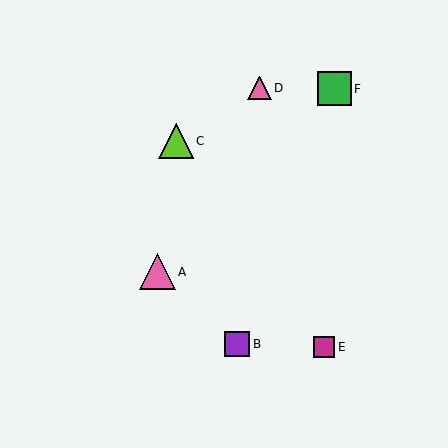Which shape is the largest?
The pink triangle (labeled A) is the largest.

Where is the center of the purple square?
The center of the purple square is at (237, 344).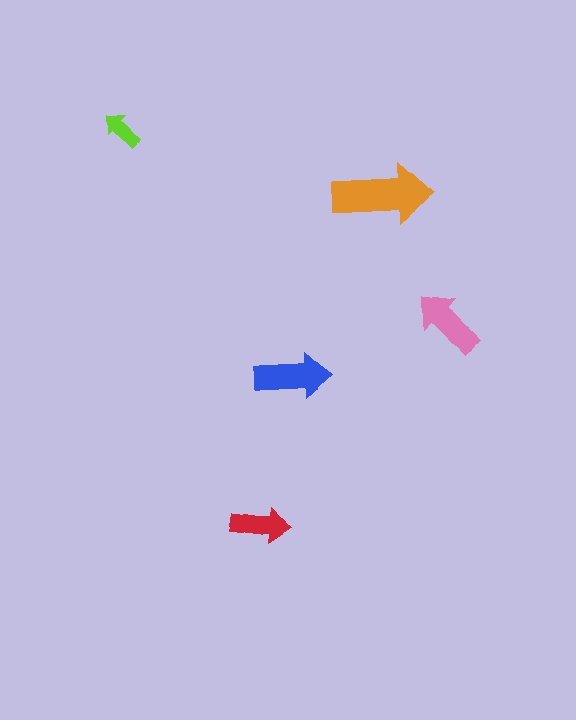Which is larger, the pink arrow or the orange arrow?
The orange one.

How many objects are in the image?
There are 5 objects in the image.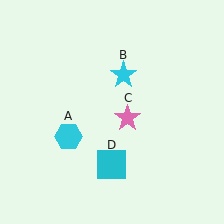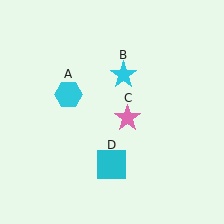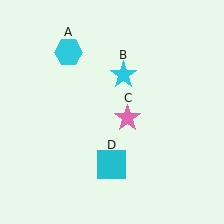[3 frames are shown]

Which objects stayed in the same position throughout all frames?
Cyan star (object B) and pink star (object C) and cyan square (object D) remained stationary.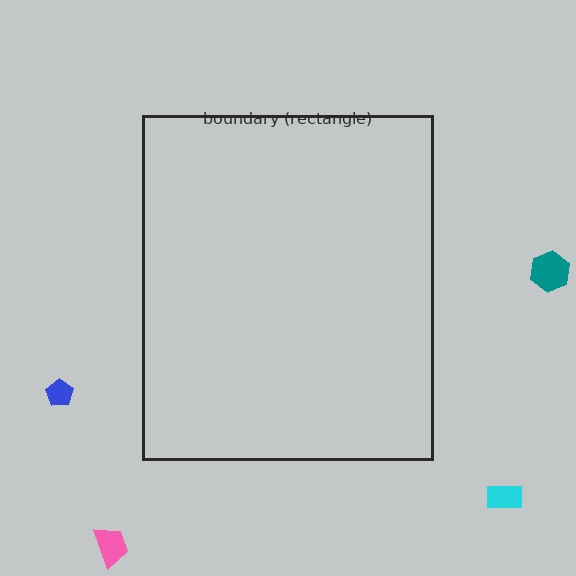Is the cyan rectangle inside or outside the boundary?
Outside.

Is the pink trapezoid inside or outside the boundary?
Outside.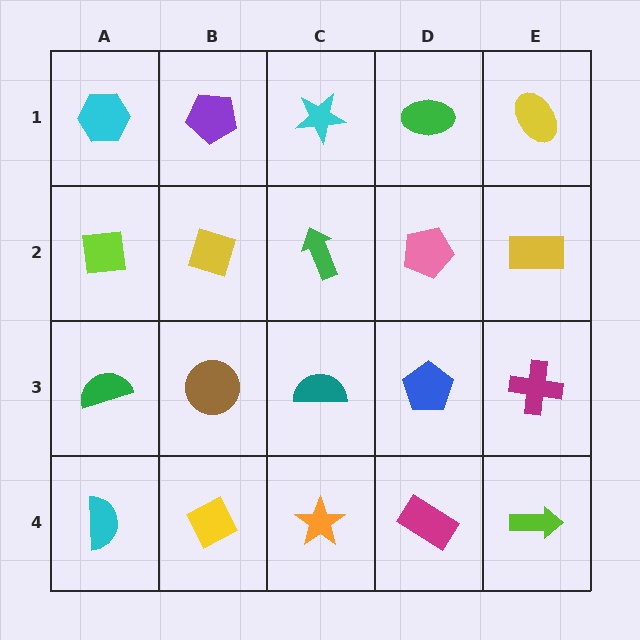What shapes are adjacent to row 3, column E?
A yellow rectangle (row 2, column E), a lime arrow (row 4, column E), a blue pentagon (row 3, column D).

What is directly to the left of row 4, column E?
A magenta rectangle.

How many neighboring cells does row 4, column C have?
3.